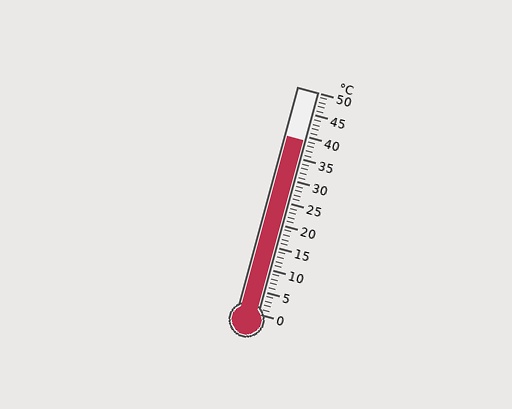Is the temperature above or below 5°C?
The temperature is above 5°C.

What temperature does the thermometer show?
The thermometer shows approximately 39°C.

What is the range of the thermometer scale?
The thermometer scale ranges from 0°C to 50°C.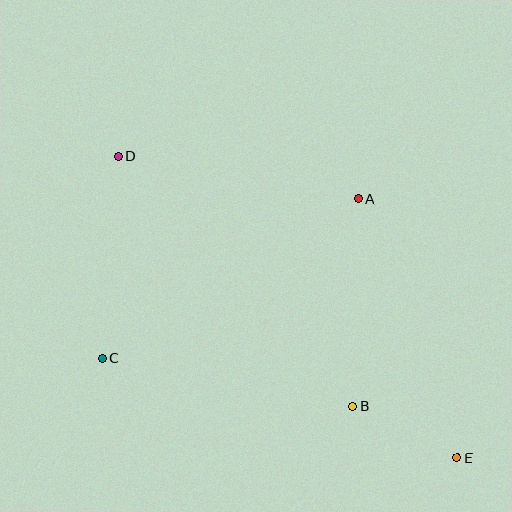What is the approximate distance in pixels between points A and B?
The distance between A and B is approximately 207 pixels.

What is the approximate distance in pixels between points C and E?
The distance between C and E is approximately 369 pixels.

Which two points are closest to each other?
Points B and E are closest to each other.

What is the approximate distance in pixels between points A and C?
The distance between A and C is approximately 301 pixels.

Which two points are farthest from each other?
Points D and E are farthest from each other.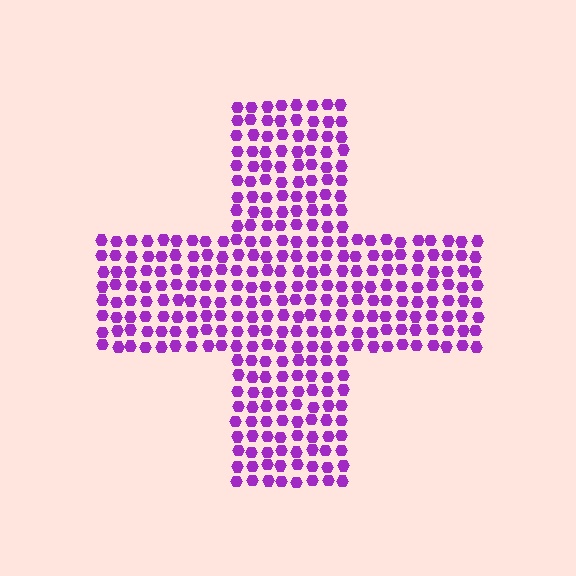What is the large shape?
The large shape is a cross.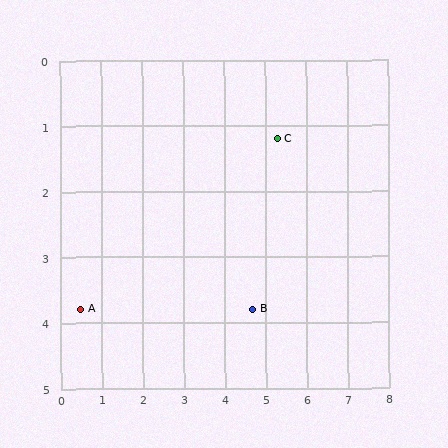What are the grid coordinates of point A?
Point A is at approximately (0.5, 3.8).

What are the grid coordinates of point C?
Point C is at approximately (5.3, 1.2).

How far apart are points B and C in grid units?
Points B and C are about 2.7 grid units apart.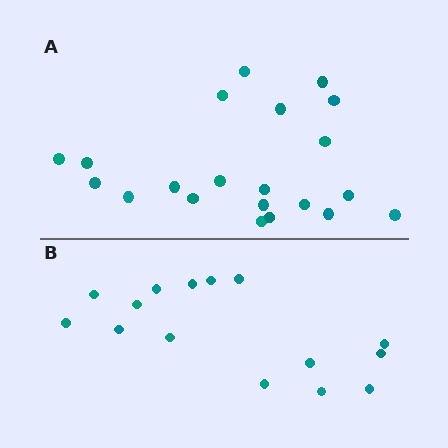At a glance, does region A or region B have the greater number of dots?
Region A (the top region) has more dots.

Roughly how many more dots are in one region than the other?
Region A has about 6 more dots than region B.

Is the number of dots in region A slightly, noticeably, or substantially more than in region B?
Region A has noticeably more, but not dramatically so. The ratio is roughly 1.4 to 1.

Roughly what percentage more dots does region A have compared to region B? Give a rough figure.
About 40% more.